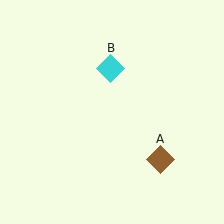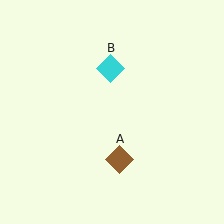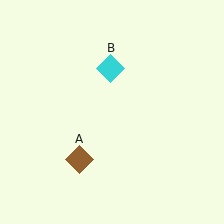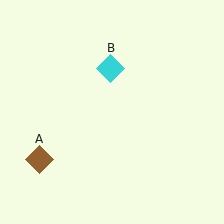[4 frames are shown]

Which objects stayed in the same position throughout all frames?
Cyan diamond (object B) remained stationary.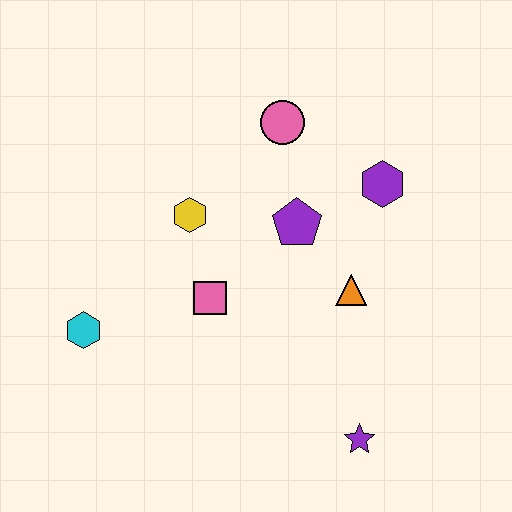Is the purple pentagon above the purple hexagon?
No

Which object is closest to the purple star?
The orange triangle is closest to the purple star.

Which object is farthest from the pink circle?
The purple star is farthest from the pink circle.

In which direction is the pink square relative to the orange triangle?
The pink square is to the left of the orange triangle.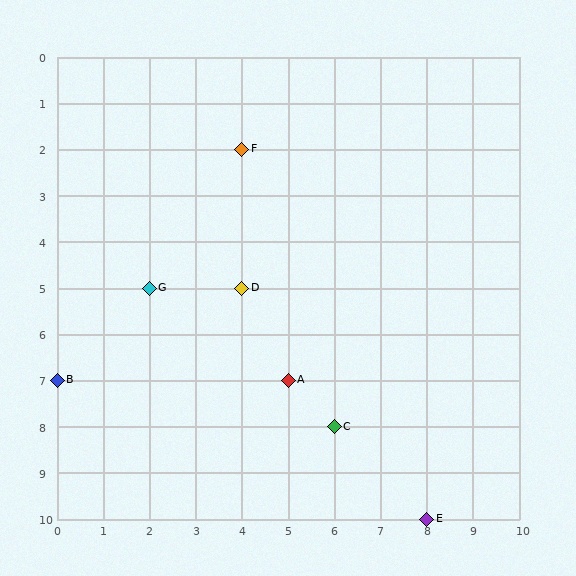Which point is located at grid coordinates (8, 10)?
Point E is at (8, 10).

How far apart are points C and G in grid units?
Points C and G are 4 columns and 3 rows apart (about 5.0 grid units diagonally).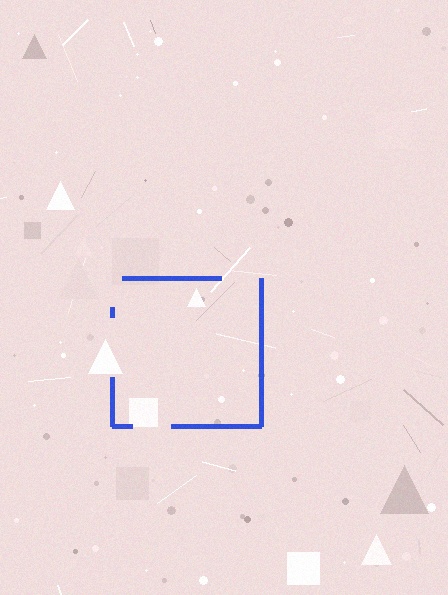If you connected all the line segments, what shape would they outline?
They would outline a square.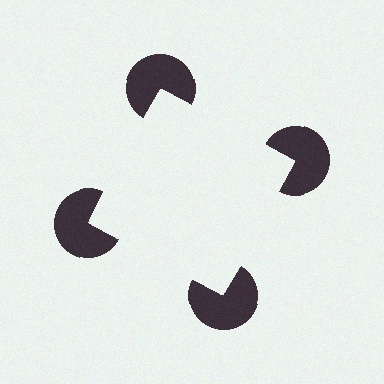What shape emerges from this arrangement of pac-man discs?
An illusory square — its edges are inferred from the aligned wedge cuts in the pac-man discs, not physically drawn.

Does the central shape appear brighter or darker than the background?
It typically appears slightly brighter than the background, even though no actual brightness change is drawn.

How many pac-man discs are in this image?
There are 4 — one at each vertex of the illusory square.